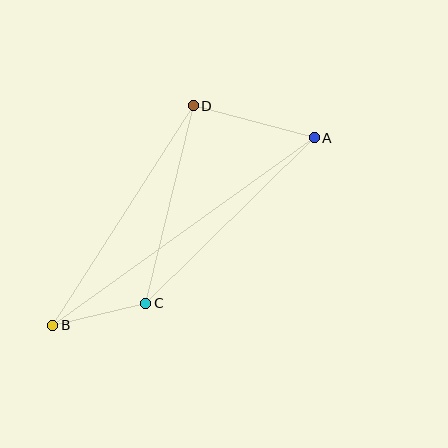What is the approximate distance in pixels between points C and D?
The distance between C and D is approximately 203 pixels.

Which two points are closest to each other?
Points B and C are closest to each other.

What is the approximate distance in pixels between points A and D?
The distance between A and D is approximately 125 pixels.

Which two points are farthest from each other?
Points A and B are farthest from each other.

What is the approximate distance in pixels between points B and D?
The distance between B and D is approximately 261 pixels.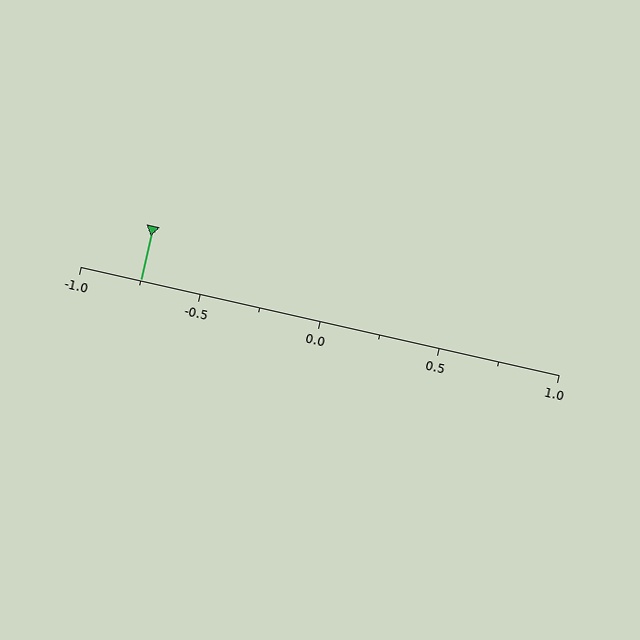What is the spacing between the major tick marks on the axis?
The major ticks are spaced 0.5 apart.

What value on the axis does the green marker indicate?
The marker indicates approximately -0.75.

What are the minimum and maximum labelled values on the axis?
The axis runs from -1.0 to 1.0.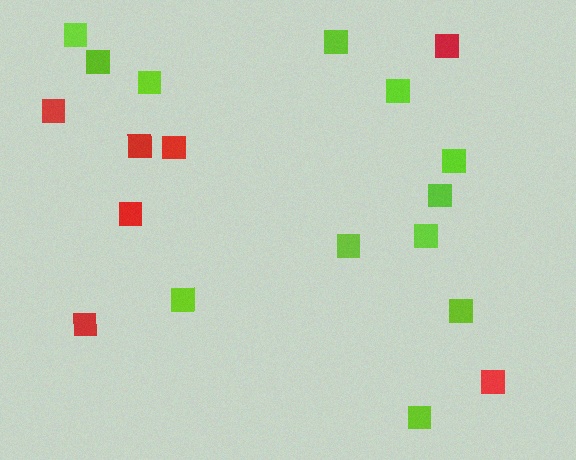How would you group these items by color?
There are 2 groups: one group of lime squares (12) and one group of red squares (7).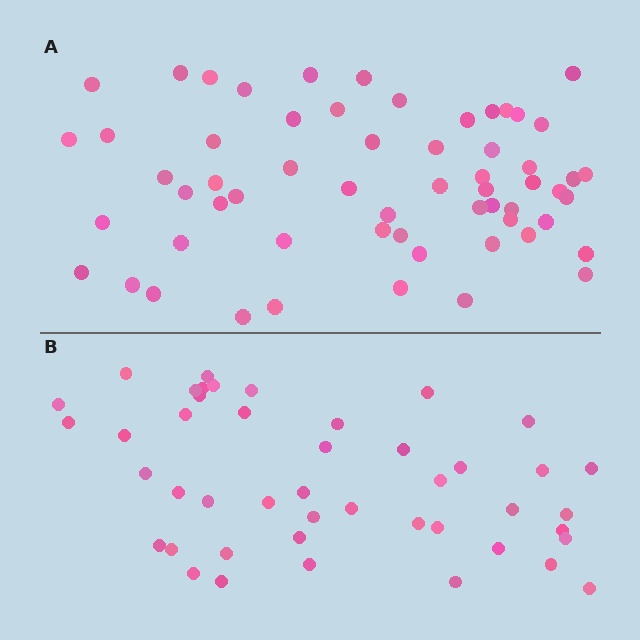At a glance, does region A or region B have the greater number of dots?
Region A (the top region) has more dots.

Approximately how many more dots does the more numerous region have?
Region A has approximately 15 more dots than region B.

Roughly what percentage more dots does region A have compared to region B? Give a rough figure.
About 35% more.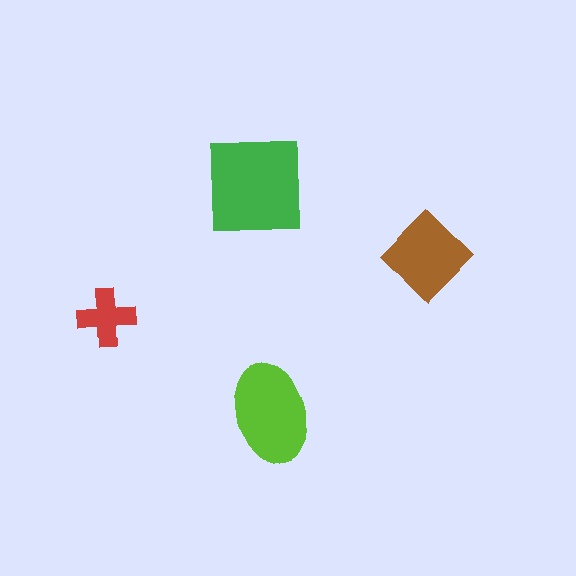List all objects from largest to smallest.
The green square, the lime ellipse, the brown diamond, the red cross.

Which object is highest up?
The green square is topmost.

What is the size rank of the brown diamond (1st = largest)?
3rd.